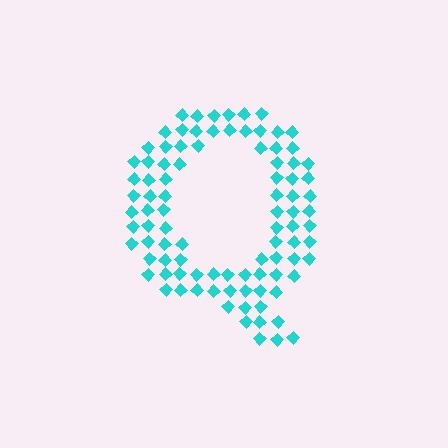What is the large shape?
The large shape is the letter Q.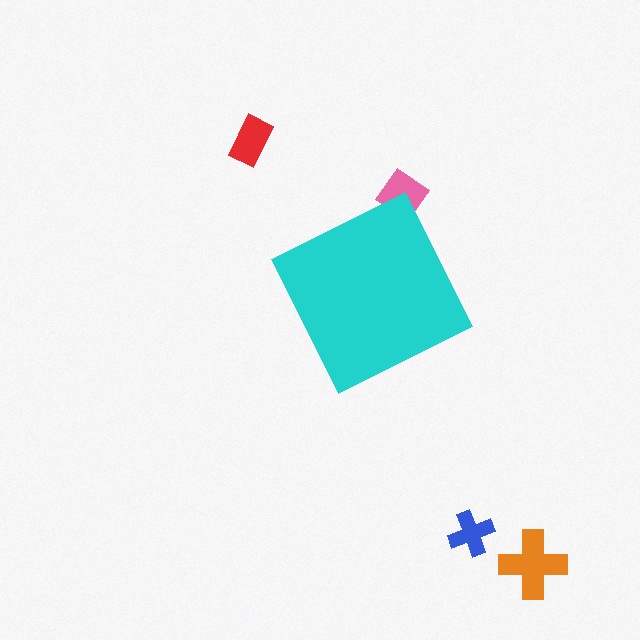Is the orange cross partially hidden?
No, the orange cross is fully visible.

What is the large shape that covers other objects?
A cyan diamond.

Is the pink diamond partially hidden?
Yes, the pink diamond is partially hidden behind the cyan diamond.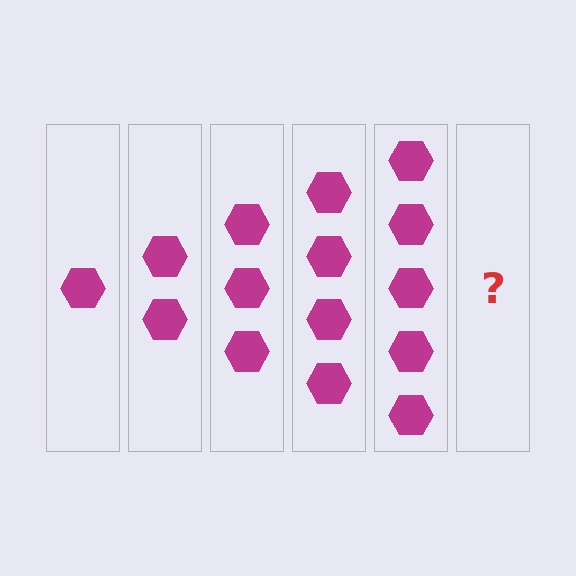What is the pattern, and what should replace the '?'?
The pattern is that each step adds one more hexagon. The '?' should be 6 hexagons.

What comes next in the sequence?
The next element should be 6 hexagons.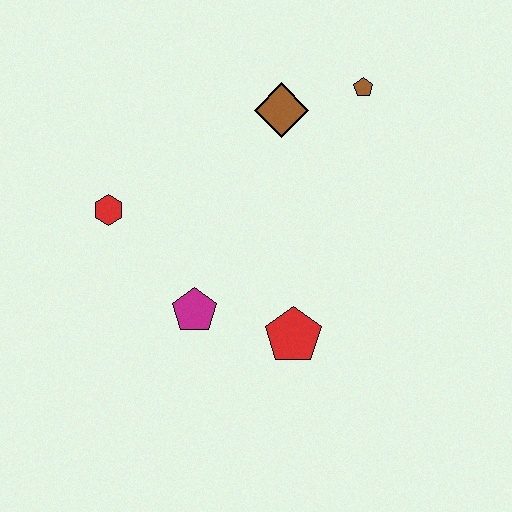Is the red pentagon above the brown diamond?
No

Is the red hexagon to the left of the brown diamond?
Yes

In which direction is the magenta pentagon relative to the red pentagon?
The magenta pentagon is to the left of the red pentagon.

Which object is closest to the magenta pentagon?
The red pentagon is closest to the magenta pentagon.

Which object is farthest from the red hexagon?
The brown pentagon is farthest from the red hexagon.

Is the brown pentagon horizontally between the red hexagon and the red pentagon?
No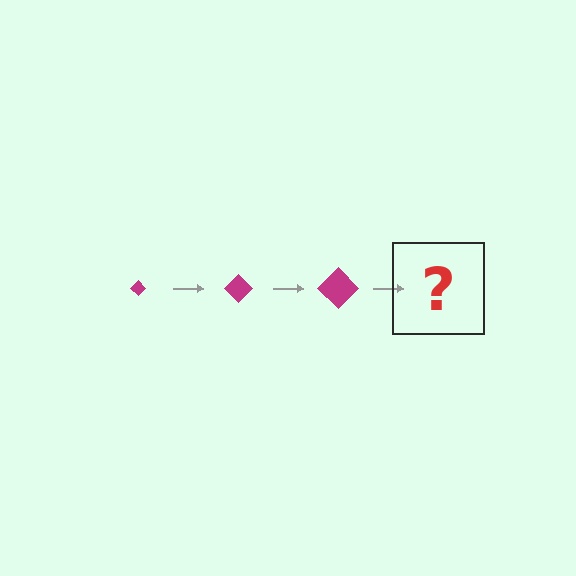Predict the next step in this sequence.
The next step is a magenta diamond, larger than the previous one.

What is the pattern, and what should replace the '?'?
The pattern is that the diamond gets progressively larger each step. The '?' should be a magenta diamond, larger than the previous one.